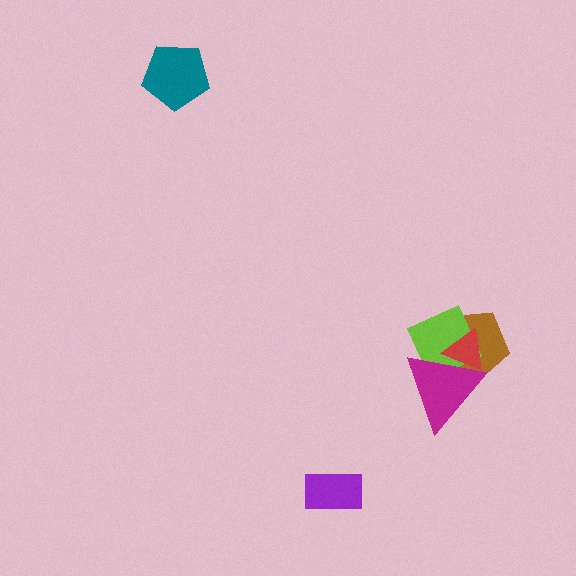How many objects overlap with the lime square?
3 objects overlap with the lime square.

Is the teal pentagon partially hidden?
No, no other shape covers it.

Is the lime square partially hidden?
Yes, it is partially covered by another shape.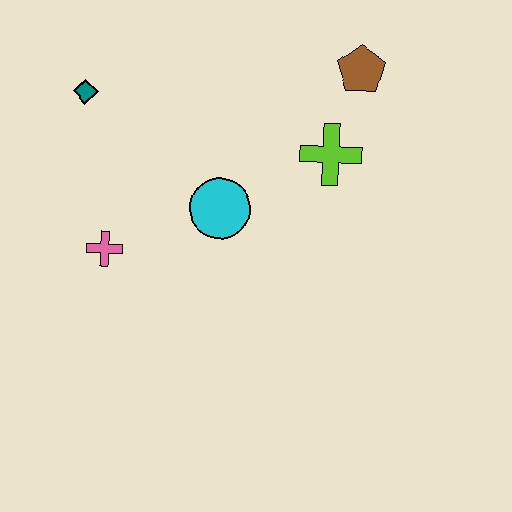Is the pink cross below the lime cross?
Yes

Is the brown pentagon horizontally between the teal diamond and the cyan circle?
No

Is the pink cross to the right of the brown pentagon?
No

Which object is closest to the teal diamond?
The pink cross is closest to the teal diamond.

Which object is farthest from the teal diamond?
The brown pentagon is farthest from the teal diamond.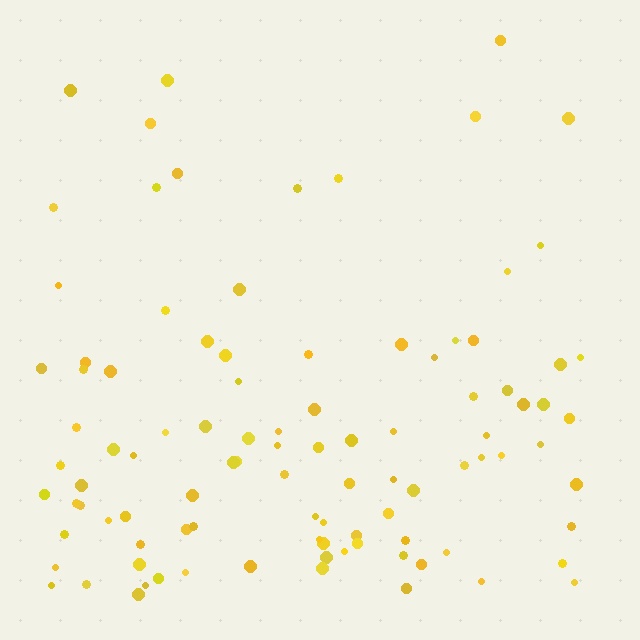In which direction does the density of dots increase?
From top to bottom, with the bottom side densest.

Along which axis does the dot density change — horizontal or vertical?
Vertical.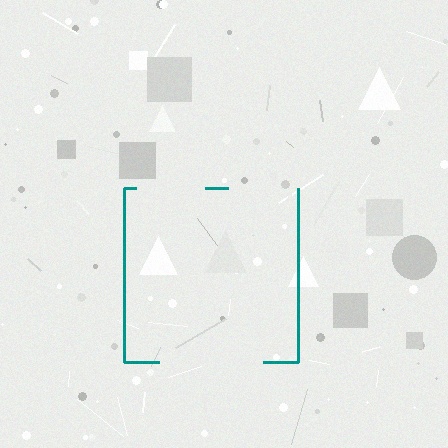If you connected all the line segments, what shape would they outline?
They would outline a square.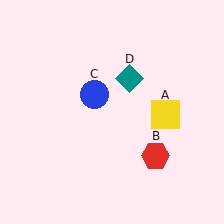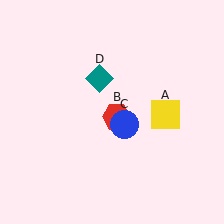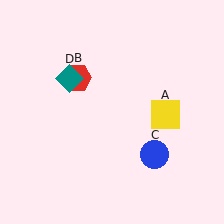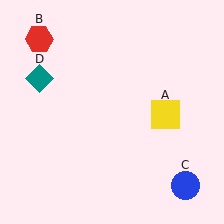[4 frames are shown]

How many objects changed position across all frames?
3 objects changed position: red hexagon (object B), blue circle (object C), teal diamond (object D).